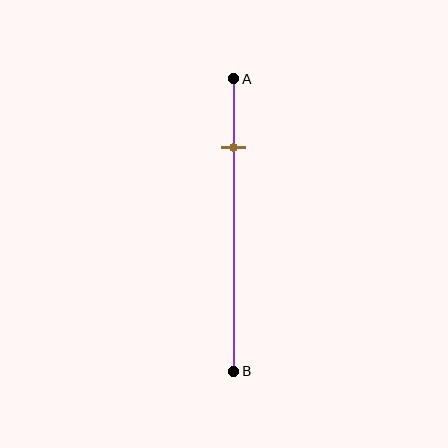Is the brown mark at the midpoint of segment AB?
No, the mark is at about 25% from A, not at the 50% midpoint.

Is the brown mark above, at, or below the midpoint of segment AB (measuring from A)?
The brown mark is above the midpoint of segment AB.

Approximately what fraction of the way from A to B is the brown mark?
The brown mark is approximately 25% of the way from A to B.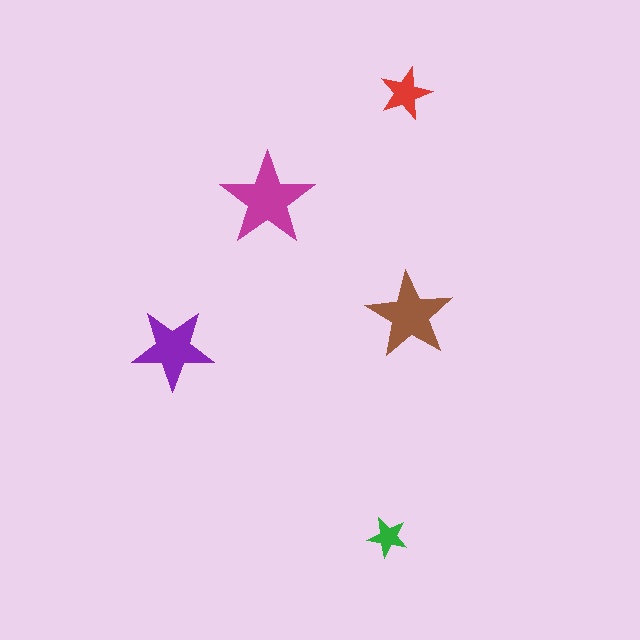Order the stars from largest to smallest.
the magenta one, the brown one, the purple one, the red one, the green one.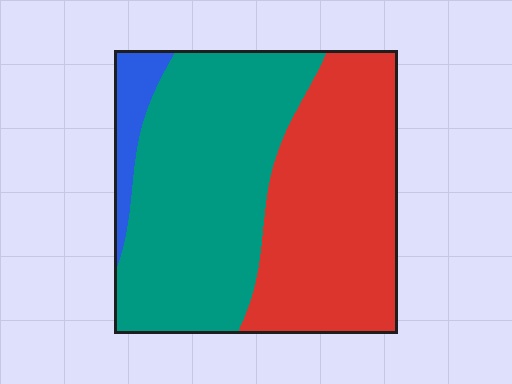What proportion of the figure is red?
Red covers around 45% of the figure.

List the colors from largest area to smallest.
From largest to smallest: teal, red, blue.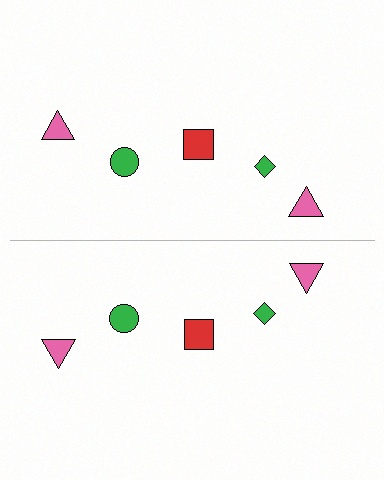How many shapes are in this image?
There are 10 shapes in this image.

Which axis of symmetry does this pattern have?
The pattern has a horizontal axis of symmetry running through the center of the image.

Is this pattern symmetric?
Yes, this pattern has bilateral (reflection) symmetry.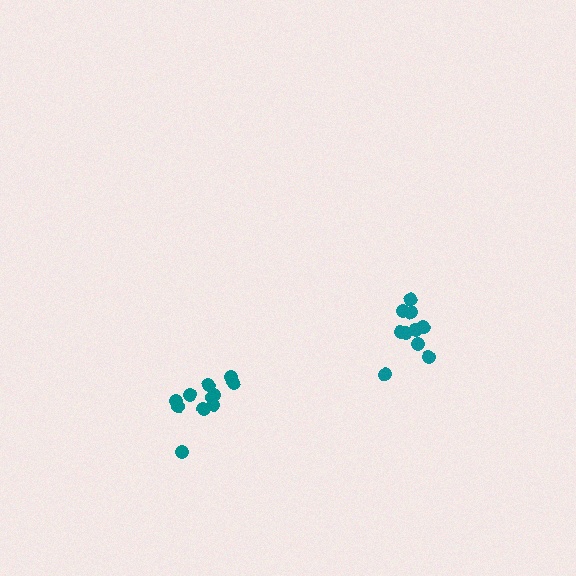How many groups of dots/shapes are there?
There are 2 groups.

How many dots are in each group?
Group 1: 10 dots, Group 2: 11 dots (21 total).